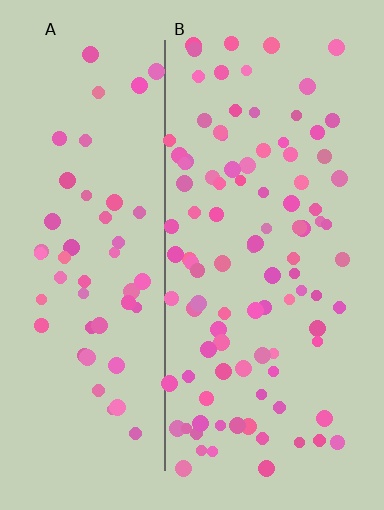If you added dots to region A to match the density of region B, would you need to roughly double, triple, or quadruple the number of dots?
Approximately double.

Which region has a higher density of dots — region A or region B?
B (the right).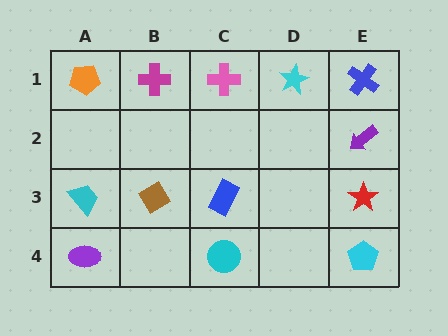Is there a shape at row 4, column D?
No, that cell is empty.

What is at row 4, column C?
A cyan circle.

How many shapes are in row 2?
1 shape.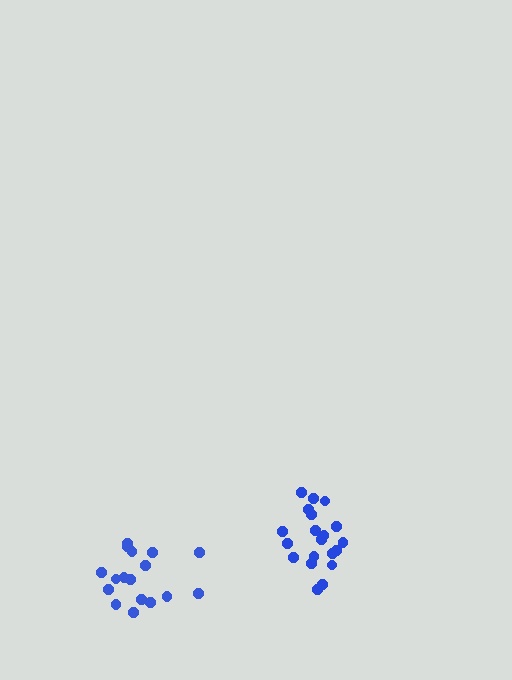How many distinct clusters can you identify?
There are 2 distinct clusters.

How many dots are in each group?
Group 1: 20 dots, Group 2: 17 dots (37 total).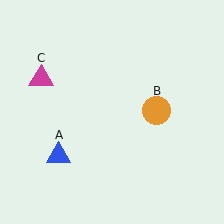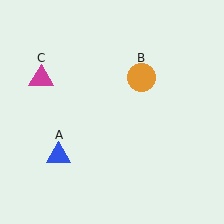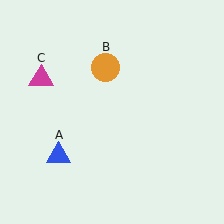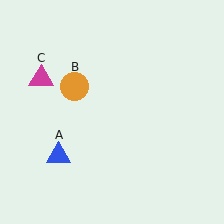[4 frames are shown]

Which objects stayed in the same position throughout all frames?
Blue triangle (object A) and magenta triangle (object C) remained stationary.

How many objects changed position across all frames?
1 object changed position: orange circle (object B).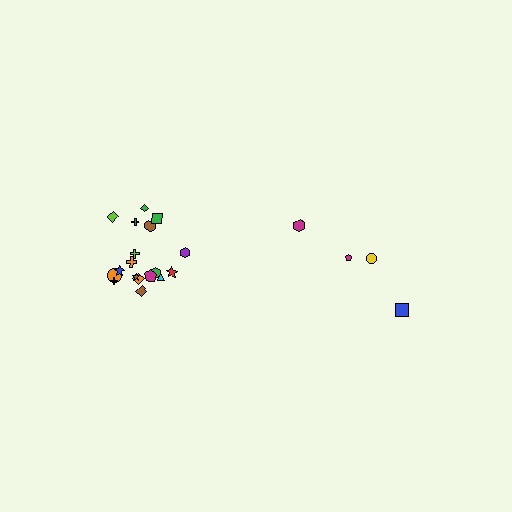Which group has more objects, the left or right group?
The left group.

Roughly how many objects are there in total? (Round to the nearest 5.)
Roughly 20 objects in total.